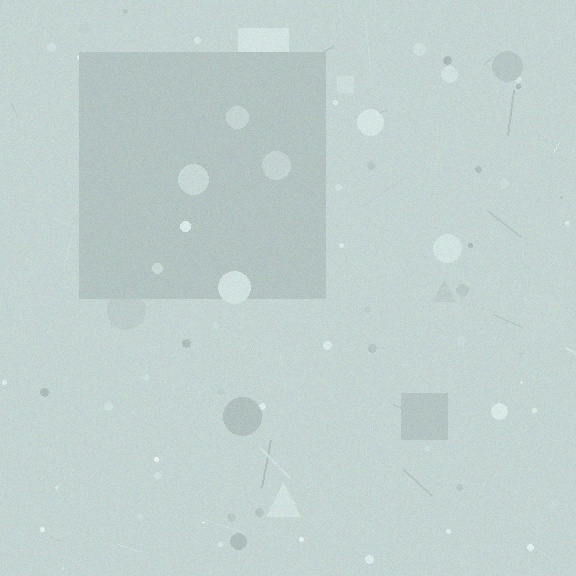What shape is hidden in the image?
A square is hidden in the image.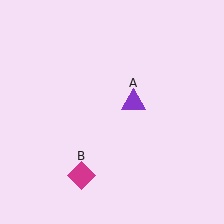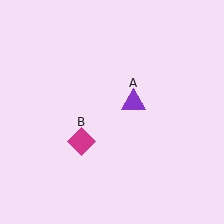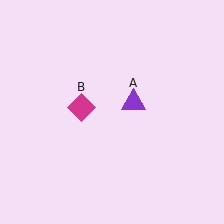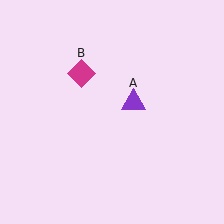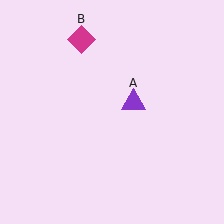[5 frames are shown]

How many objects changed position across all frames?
1 object changed position: magenta diamond (object B).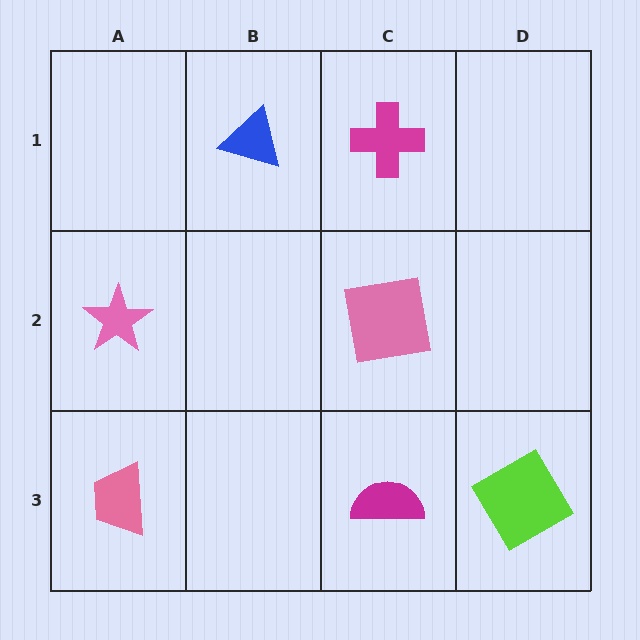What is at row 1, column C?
A magenta cross.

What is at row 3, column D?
A lime diamond.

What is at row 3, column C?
A magenta semicircle.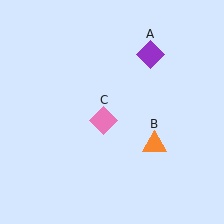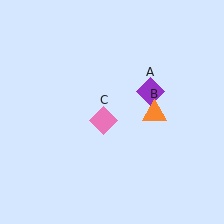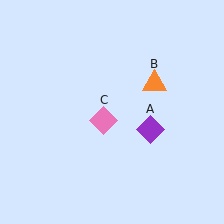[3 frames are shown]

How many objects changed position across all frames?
2 objects changed position: purple diamond (object A), orange triangle (object B).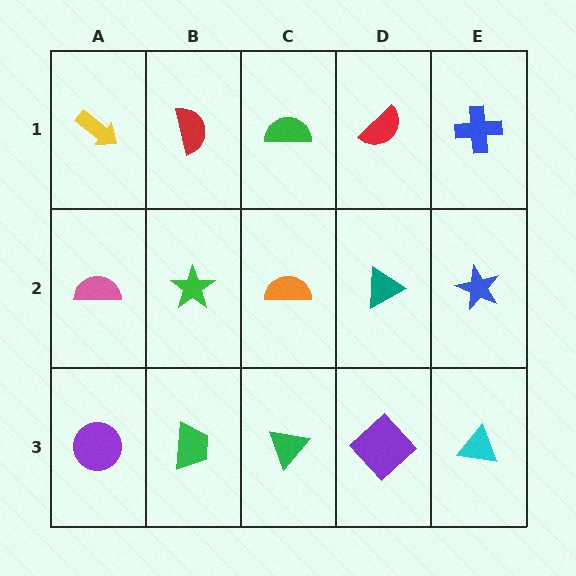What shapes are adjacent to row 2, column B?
A red semicircle (row 1, column B), a green trapezoid (row 3, column B), a pink semicircle (row 2, column A), an orange semicircle (row 2, column C).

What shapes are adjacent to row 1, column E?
A blue star (row 2, column E), a red semicircle (row 1, column D).